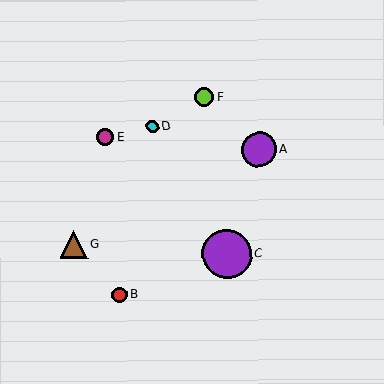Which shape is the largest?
The purple circle (labeled C) is the largest.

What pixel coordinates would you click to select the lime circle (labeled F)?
Click at (204, 97) to select the lime circle F.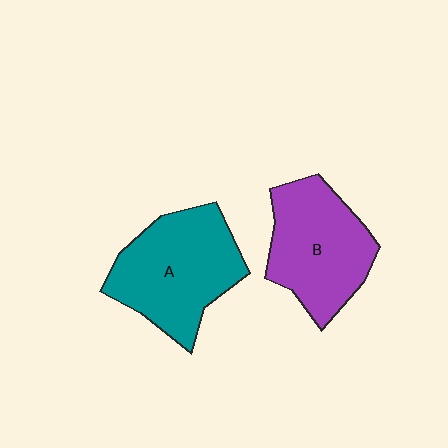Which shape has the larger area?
Shape A (teal).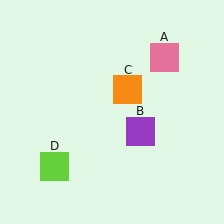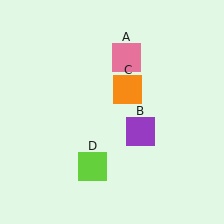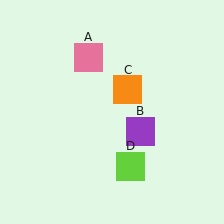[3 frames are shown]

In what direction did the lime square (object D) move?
The lime square (object D) moved right.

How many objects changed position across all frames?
2 objects changed position: pink square (object A), lime square (object D).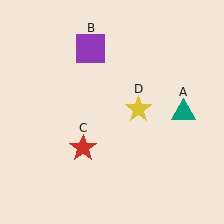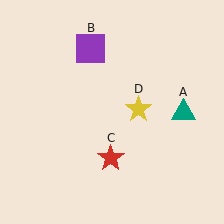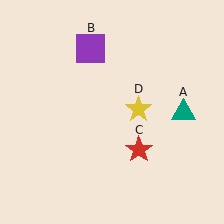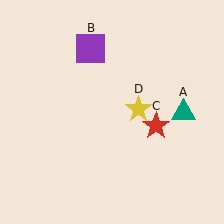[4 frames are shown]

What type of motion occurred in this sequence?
The red star (object C) rotated counterclockwise around the center of the scene.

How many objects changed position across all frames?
1 object changed position: red star (object C).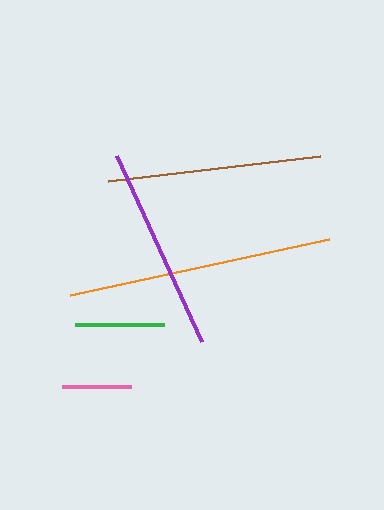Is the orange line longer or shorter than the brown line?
The orange line is longer than the brown line.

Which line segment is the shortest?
The pink line is the shortest at approximately 69 pixels.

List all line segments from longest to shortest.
From longest to shortest: orange, brown, purple, green, pink.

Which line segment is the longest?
The orange line is the longest at approximately 266 pixels.